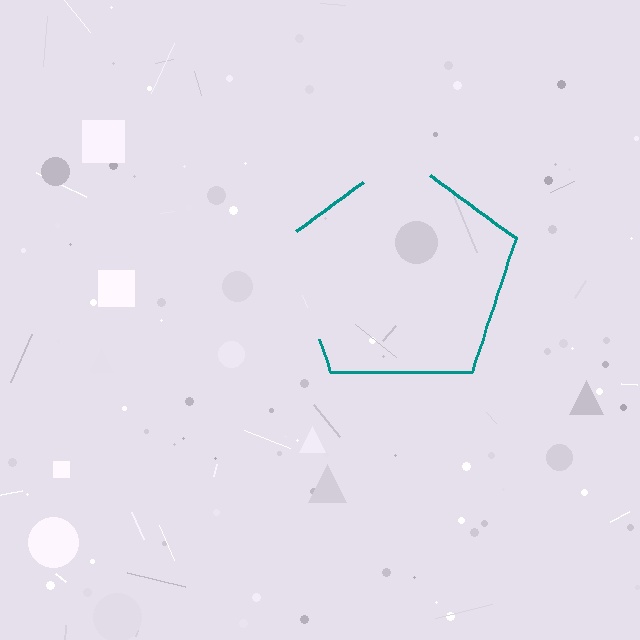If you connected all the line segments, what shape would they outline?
They would outline a pentagon.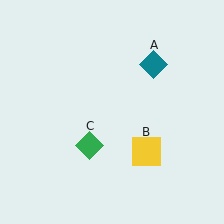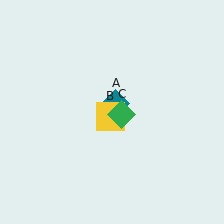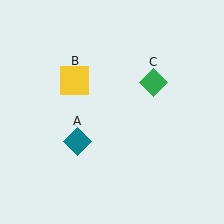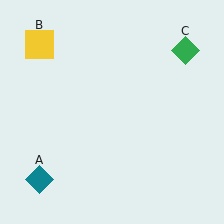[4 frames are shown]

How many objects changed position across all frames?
3 objects changed position: teal diamond (object A), yellow square (object B), green diamond (object C).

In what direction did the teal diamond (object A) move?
The teal diamond (object A) moved down and to the left.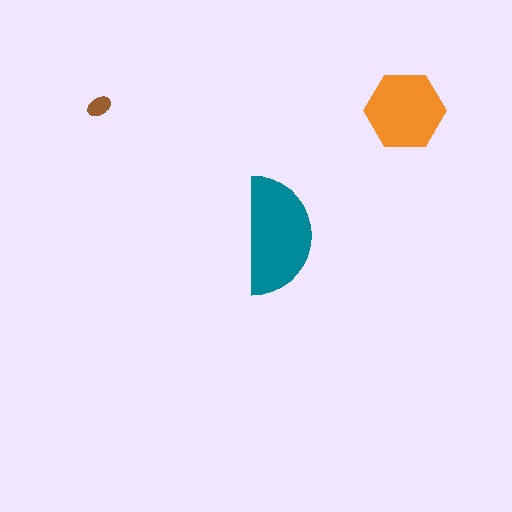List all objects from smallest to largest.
The brown ellipse, the orange hexagon, the teal semicircle.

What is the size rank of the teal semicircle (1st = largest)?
1st.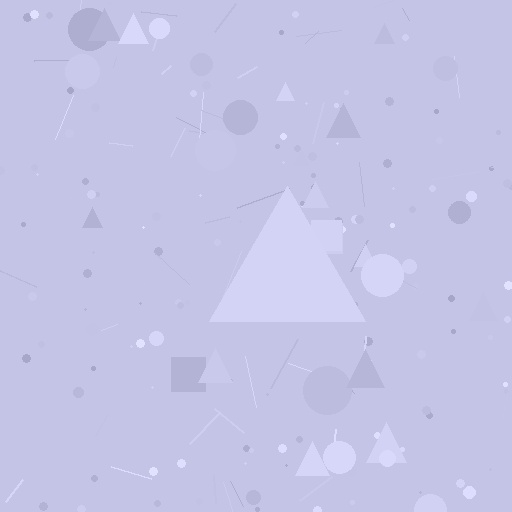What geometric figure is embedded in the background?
A triangle is embedded in the background.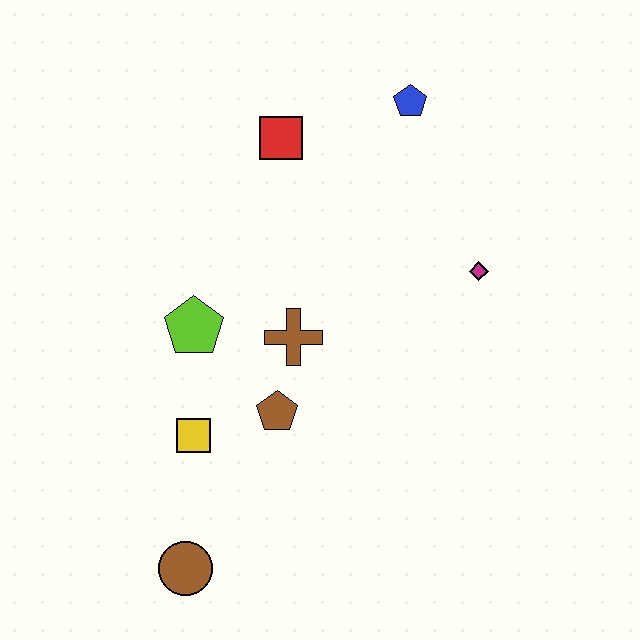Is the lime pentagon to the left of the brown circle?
No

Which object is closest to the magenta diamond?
The blue pentagon is closest to the magenta diamond.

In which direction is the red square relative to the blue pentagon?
The red square is to the left of the blue pentagon.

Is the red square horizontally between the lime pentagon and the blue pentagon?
Yes